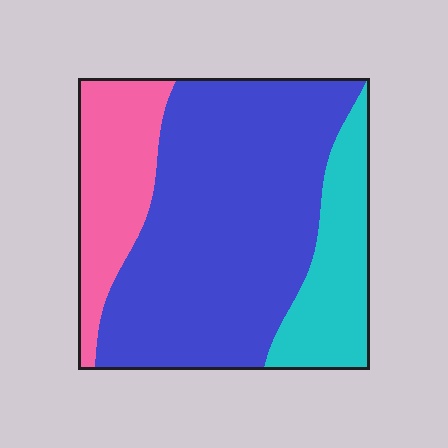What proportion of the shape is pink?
Pink takes up less than a quarter of the shape.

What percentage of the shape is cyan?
Cyan takes up less than a quarter of the shape.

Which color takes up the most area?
Blue, at roughly 60%.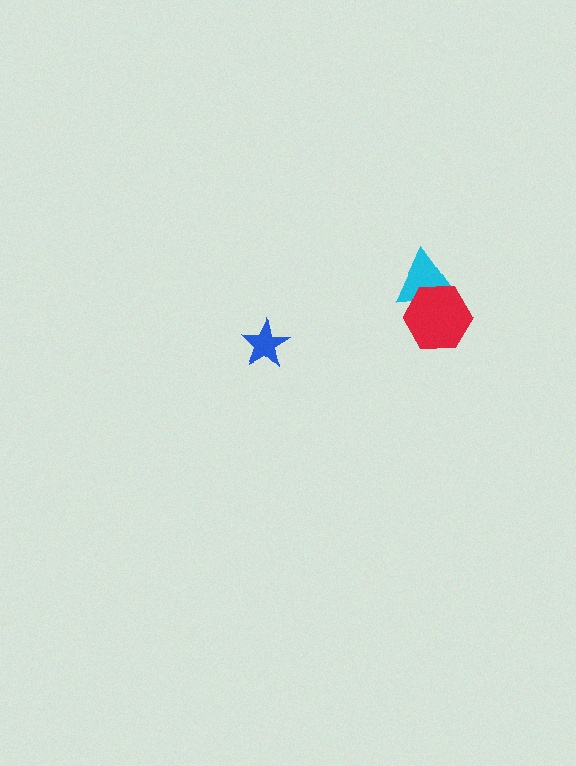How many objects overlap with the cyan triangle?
1 object overlaps with the cyan triangle.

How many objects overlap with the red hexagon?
1 object overlaps with the red hexagon.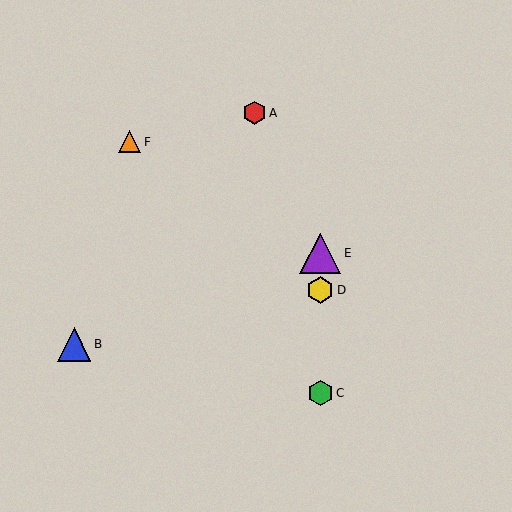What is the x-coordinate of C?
Object C is at x≈320.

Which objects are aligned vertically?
Objects C, D, E are aligned vertically.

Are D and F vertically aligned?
No, D is at x≈320 and F is at x≈129.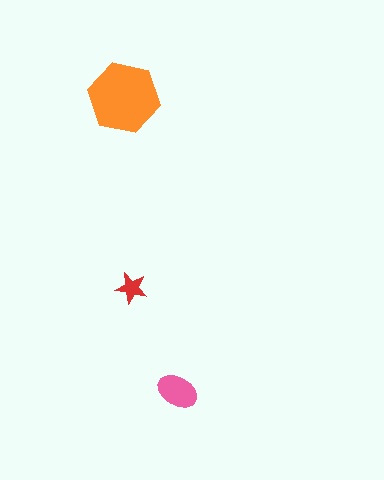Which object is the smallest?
The red star.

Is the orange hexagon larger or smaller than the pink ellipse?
Larger.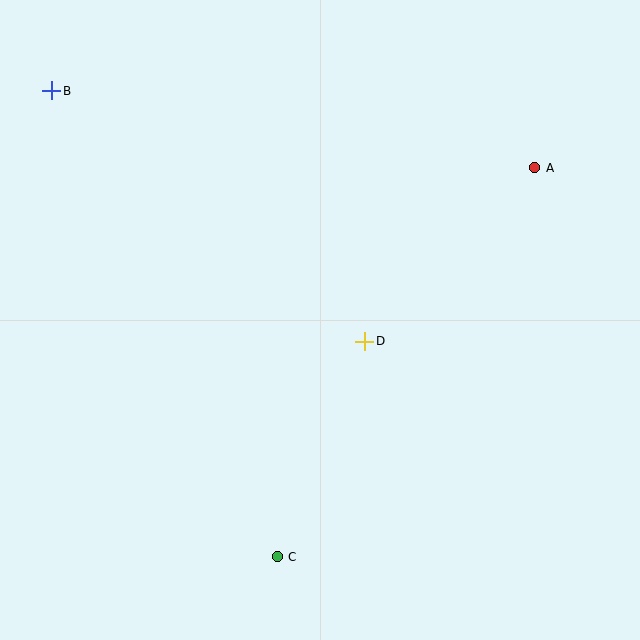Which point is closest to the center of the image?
Point D at (365, 341) is closest to the center.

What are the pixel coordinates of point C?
Point C is at (277, 557).